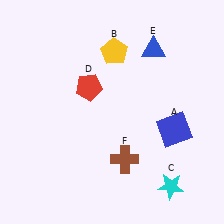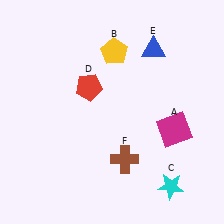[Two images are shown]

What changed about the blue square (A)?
In Image 1, A is blue. In Image 2, it changed to magenta.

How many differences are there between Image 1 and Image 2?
There is 1 difference between the two images.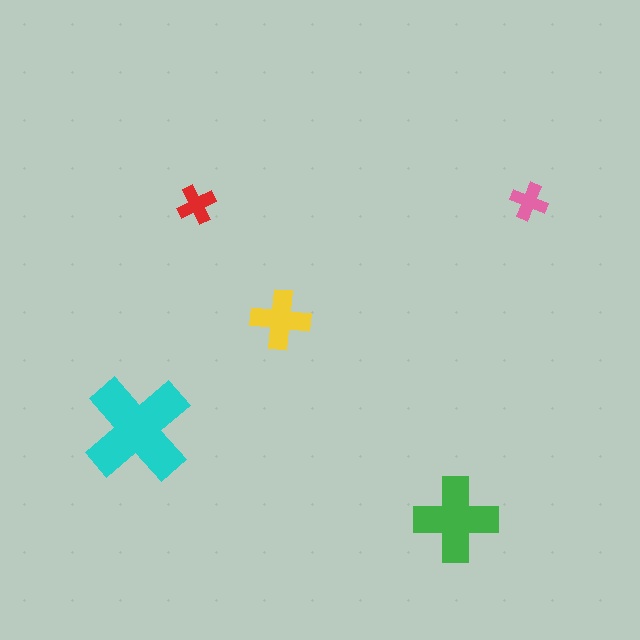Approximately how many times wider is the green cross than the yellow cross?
About 1.5 times wider.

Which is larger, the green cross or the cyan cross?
The cyan one.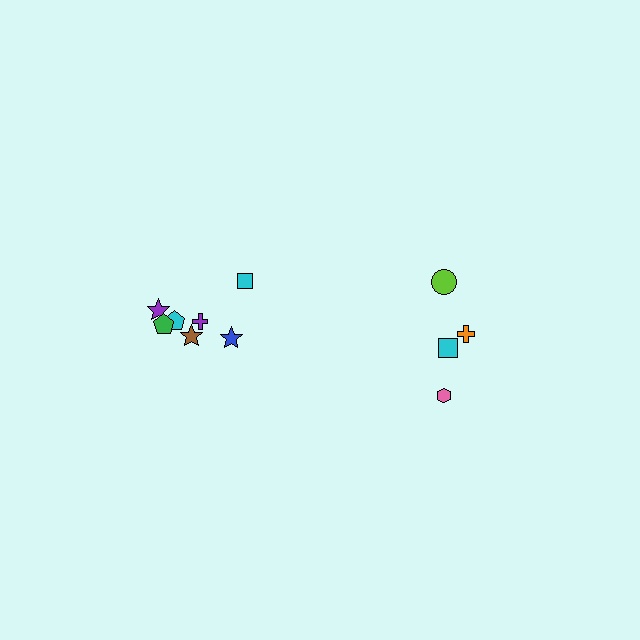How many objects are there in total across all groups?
There are 11 objects.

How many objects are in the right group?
There are 4 objects.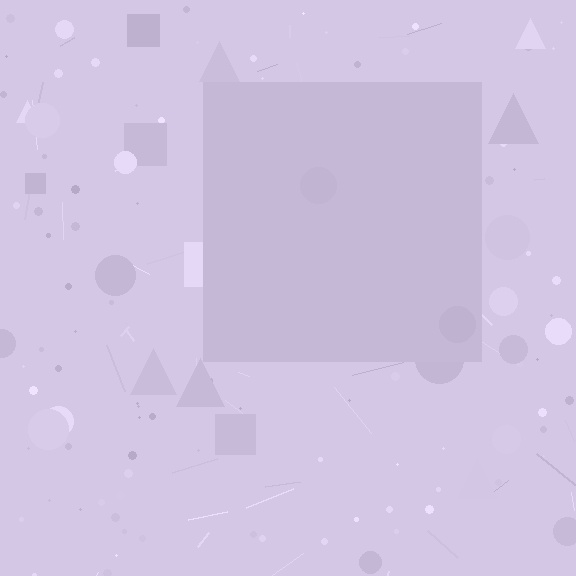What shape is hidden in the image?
A square is hidden in the image.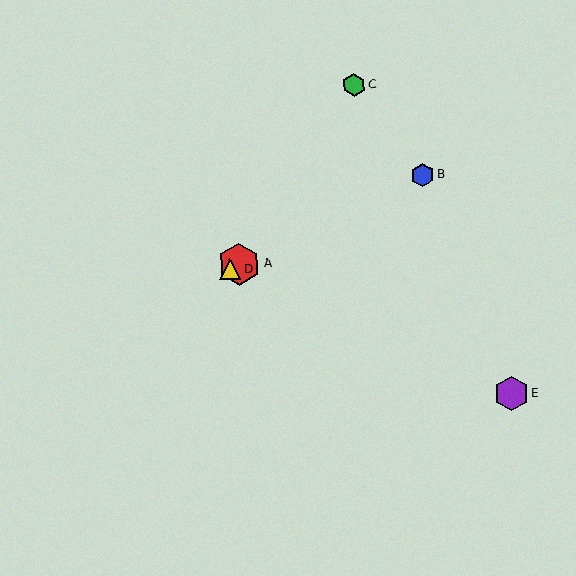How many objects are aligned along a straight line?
3 objects (A, B, D) are aligned along a straight line.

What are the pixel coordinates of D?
Object D is at (230, 269).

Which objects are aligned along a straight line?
Objects A, B, D are aligned along a straight line.